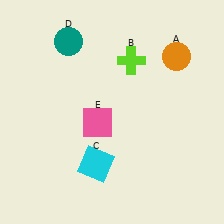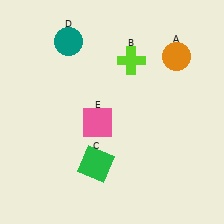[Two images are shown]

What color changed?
The square (C) changed from cyan in Image 1 to green in Image 2.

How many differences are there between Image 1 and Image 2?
There is 1 difference between the two images.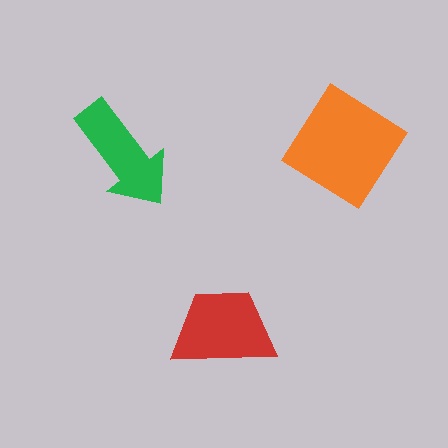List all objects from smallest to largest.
The green arrow, the red trapezoid, the orange diamond.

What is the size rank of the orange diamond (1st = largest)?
1st.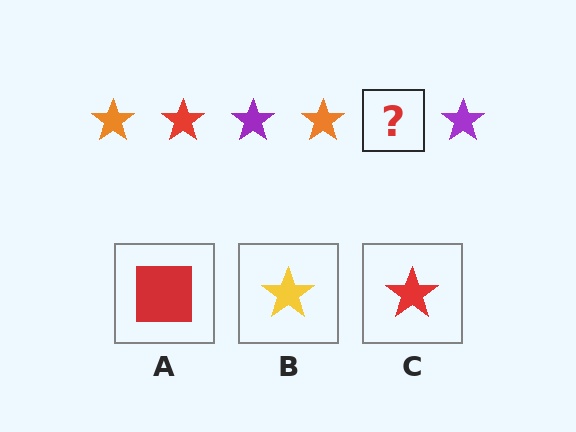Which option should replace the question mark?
Option C.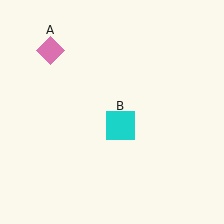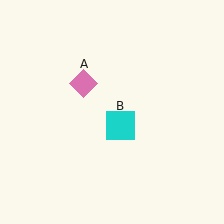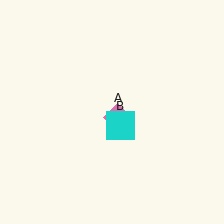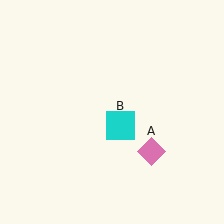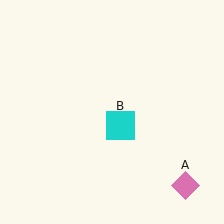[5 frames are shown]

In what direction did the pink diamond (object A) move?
The pink diamond (object A) moved down and to the right.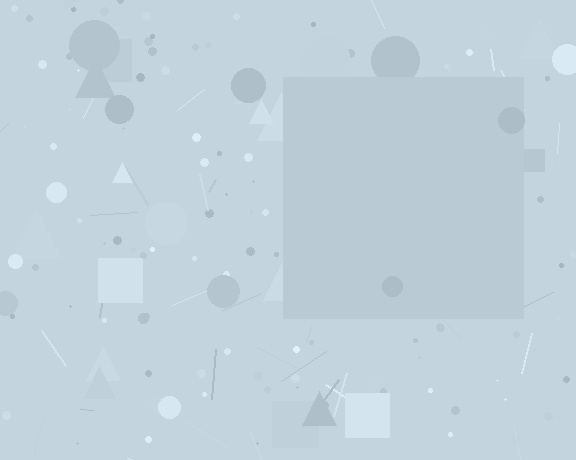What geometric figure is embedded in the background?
A square is embedded in the background.